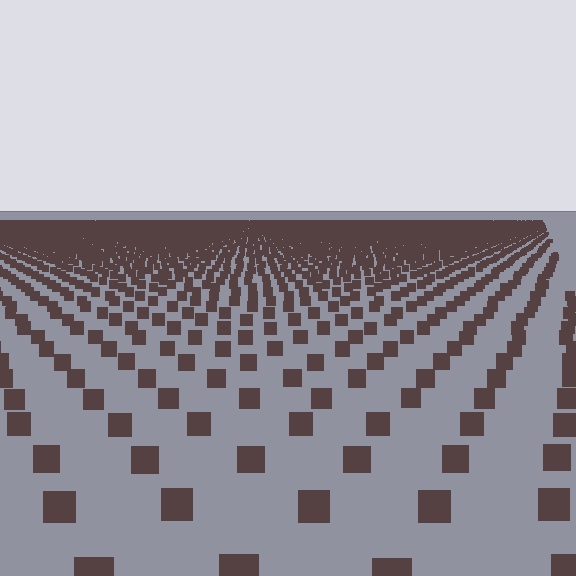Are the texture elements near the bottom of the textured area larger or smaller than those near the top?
Larger. Near the bottom, elements are closer to the viewer and appear at a bigger on-screen size.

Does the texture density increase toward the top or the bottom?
Density increases toward the top.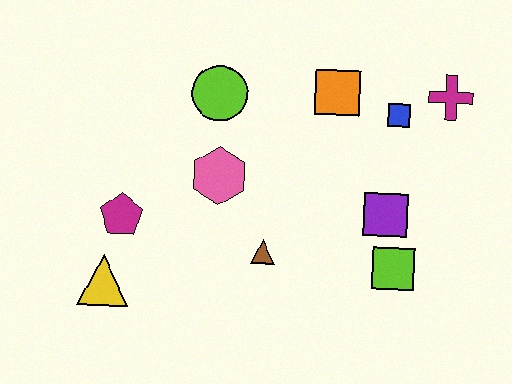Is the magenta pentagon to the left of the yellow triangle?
No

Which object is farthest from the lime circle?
The lime square is farthest from the lime circle.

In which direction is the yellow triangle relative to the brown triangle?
The yellow triangle is to the left of the brown triangle.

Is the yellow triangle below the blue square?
Yes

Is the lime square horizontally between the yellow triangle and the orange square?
No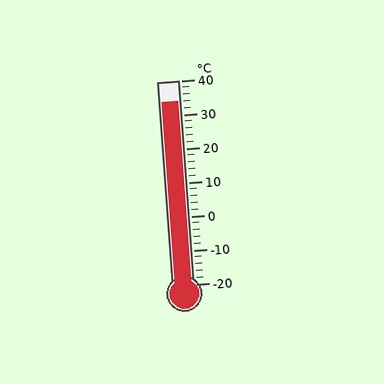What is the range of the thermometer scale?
The thermometer scale ranges from -20°C to 40°C.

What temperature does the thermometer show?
The thermometer shows approximately 34°C.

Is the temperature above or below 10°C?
The temperature is above 10°C.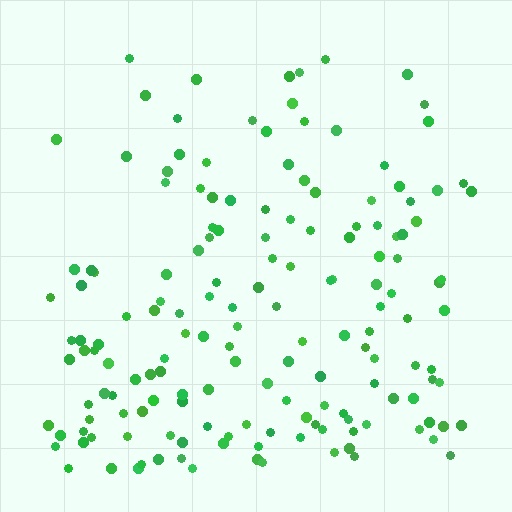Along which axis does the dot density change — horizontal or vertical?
Vertical.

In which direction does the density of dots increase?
From top to bottom, with the bottom side densest.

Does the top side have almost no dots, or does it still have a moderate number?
Still a moderate number, just noticeably fewer than the bottom.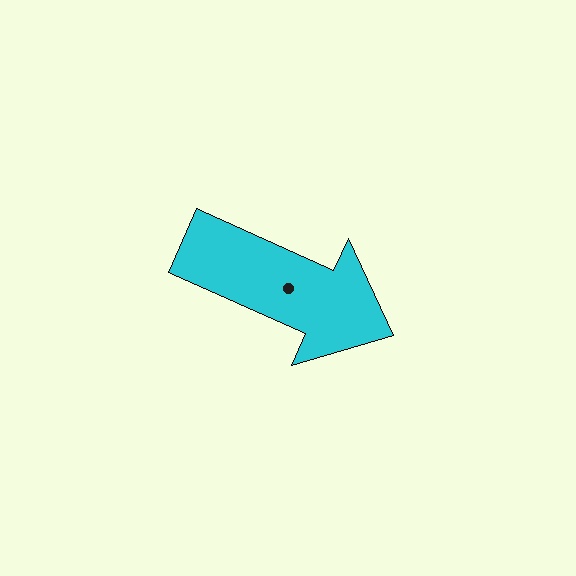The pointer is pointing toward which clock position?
Roughly 4 o'clock.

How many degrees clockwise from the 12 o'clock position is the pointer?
Approximately 114 degrees.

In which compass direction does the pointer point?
Southeast.